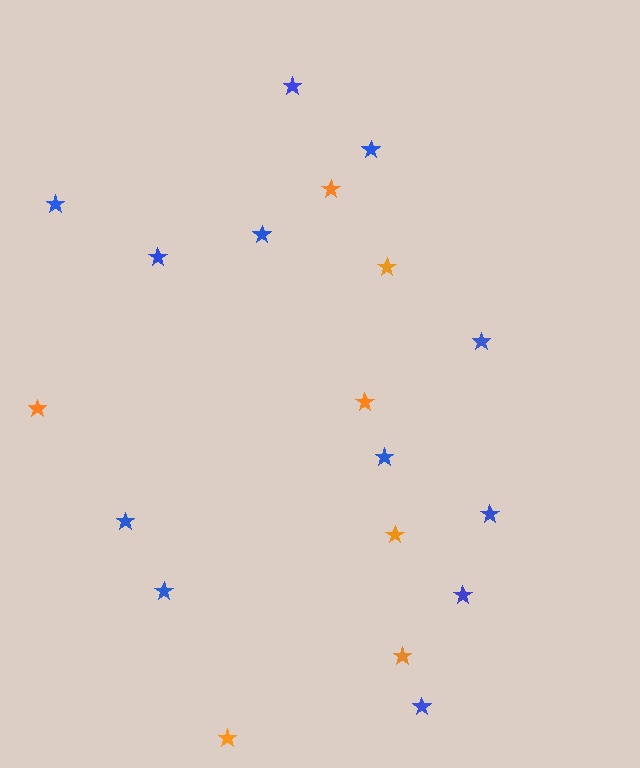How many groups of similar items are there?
There are 2 groups: one group of blue stars (12) and one group of orange stars (7).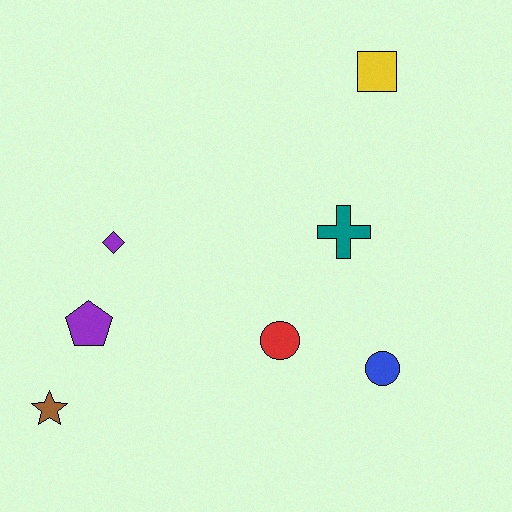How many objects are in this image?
There are 7 objects.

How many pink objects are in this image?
There are no pink objects.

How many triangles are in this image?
There are no triangles.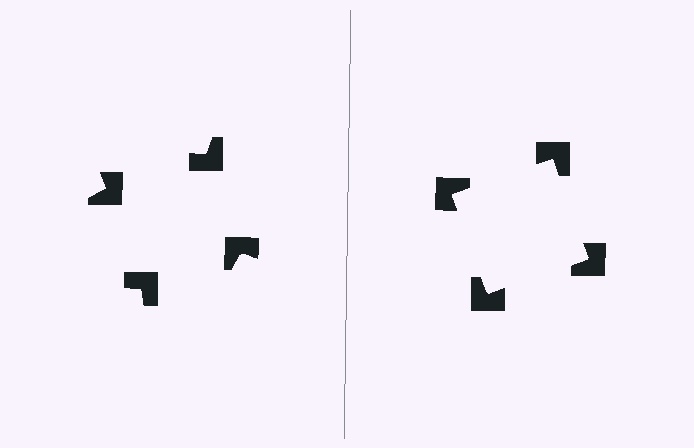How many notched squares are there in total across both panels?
8 — 4 on each side.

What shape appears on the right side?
An illusory square.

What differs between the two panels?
The notched squares are positioned identically on both sides; only the wedge orientations differ. On the right they align to a square; on the left they are misaligned.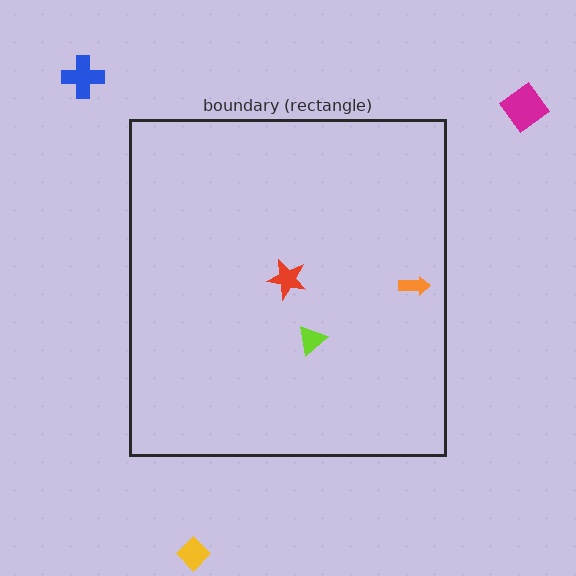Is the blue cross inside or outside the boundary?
Outside.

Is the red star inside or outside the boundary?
Inside.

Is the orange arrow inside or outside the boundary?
Inside.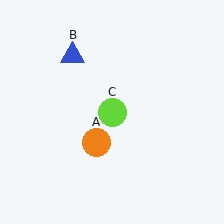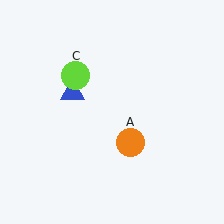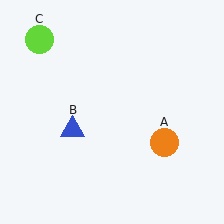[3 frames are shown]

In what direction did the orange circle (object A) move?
The orange circle (object A) moved right.